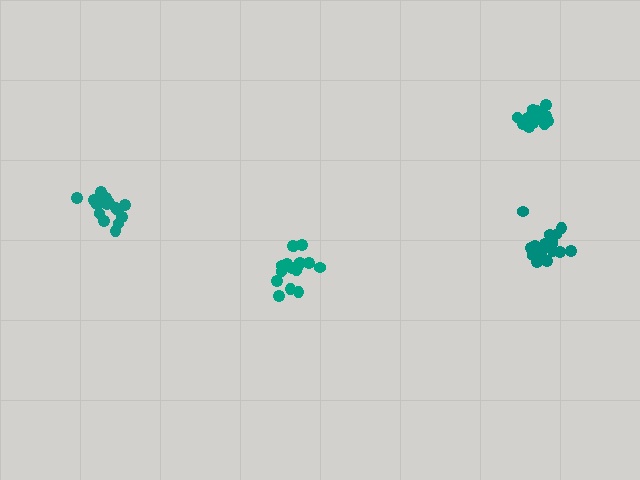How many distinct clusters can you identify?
There are 4 distinct clusters.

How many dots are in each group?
Group 1: 18 dots, Group 2: 20 dots, Group 3: 15 dots, Group 4: 16 dots (69 total).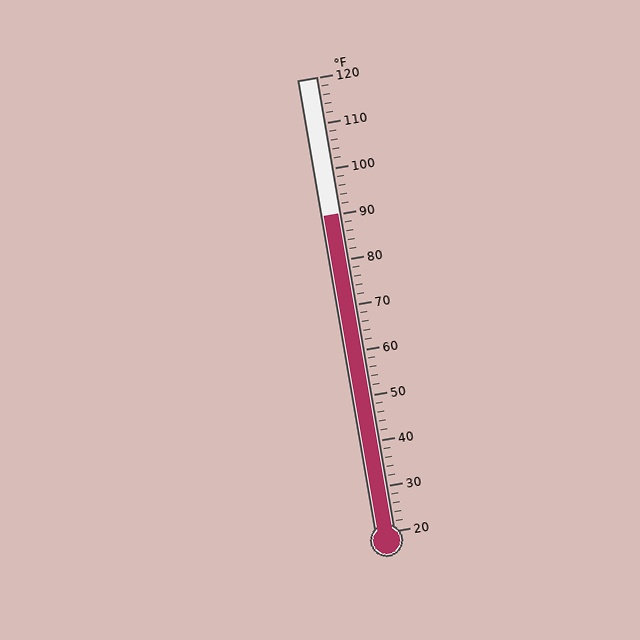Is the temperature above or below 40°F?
The temperature is above 40°F.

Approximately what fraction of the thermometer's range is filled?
The thermometer is filled to approximately 70% of its range.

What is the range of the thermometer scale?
The thermometer scale ranges from 20°F to 120°F.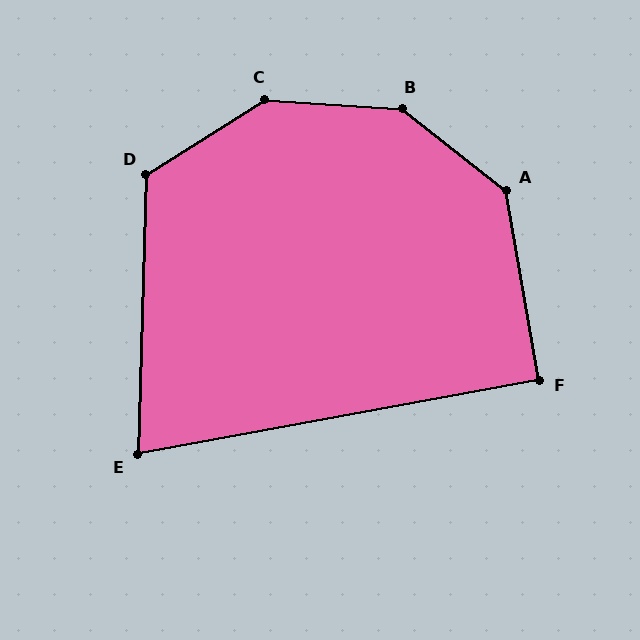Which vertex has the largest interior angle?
B, at approximately 145 degrees.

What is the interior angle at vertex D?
Approximately 124 degrees (obtuse).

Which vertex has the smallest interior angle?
E, at approximately 78 degrees.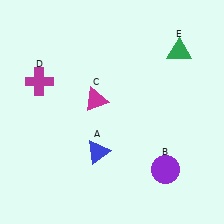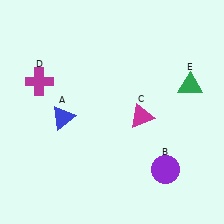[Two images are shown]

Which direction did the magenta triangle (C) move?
The magenta triangle (C) moved right.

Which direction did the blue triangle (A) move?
The blue triangle (A) moved left.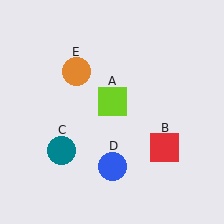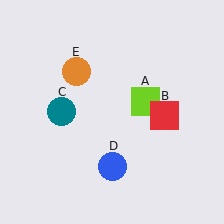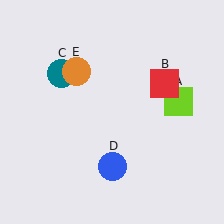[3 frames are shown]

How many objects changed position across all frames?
3 objects changed position: lime square (object A), red square (object B), teal circle (object C).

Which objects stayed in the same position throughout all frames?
Blue circle (object D) and orange circle (object E) remained stationary.